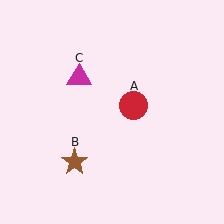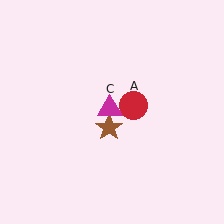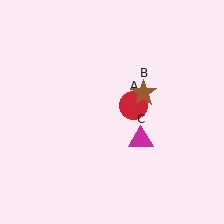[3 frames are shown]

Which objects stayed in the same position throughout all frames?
Red circle (object A) remained stationary.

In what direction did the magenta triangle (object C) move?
The magenta triangle (object C) moved down and to the right.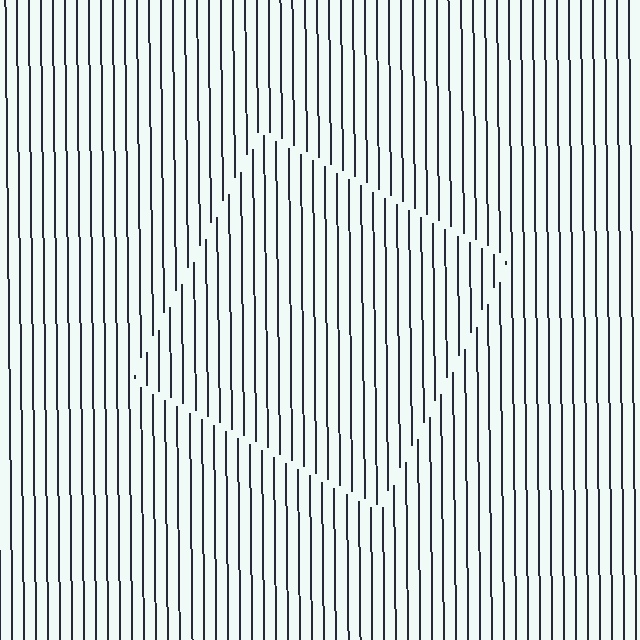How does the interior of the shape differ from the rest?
The interior of the shape contains the same grating, shifted by half a period — the contour is defined by the phase discontinuity where line-ends from the inner and outer gratings abut.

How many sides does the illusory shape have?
4 sides — the line-ends trace a square.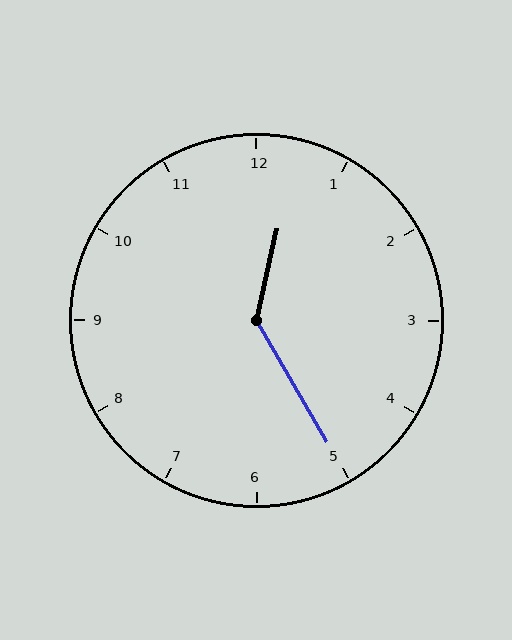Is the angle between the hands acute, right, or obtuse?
It is obtuse.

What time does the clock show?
12:25.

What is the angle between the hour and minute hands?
Approximately 138 degrees.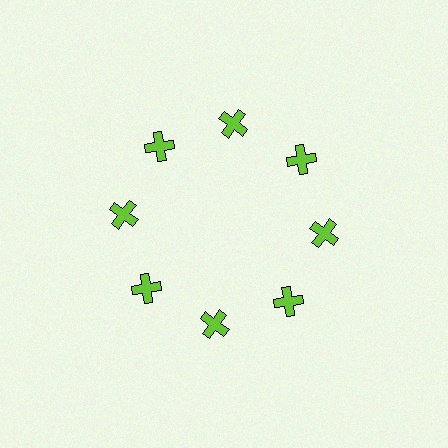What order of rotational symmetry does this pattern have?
This pattern has 8-fold rotational symmetry.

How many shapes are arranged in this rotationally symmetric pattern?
There are 8 shapes, arranged in 8 groups of 1.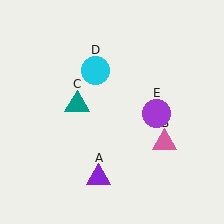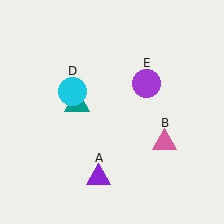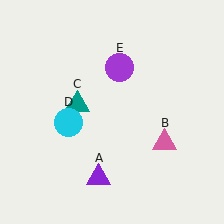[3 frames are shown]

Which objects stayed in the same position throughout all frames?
Purple triangle (object A) and pink triangle (object B) and teal triangle (object C) remained stationary.